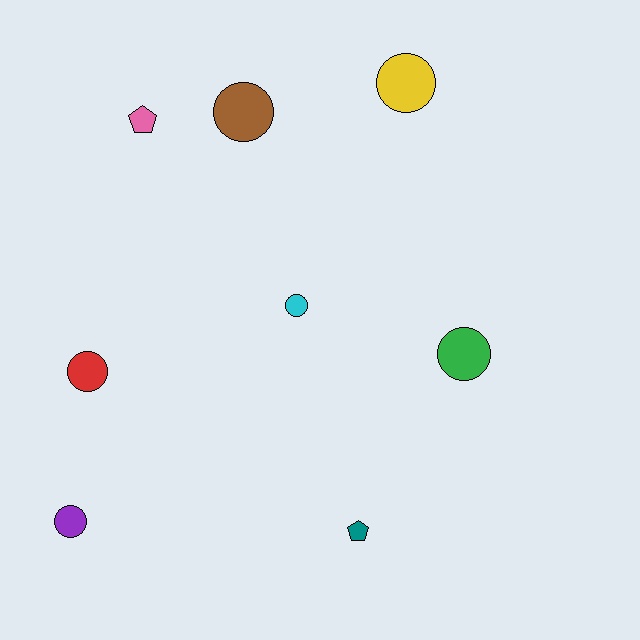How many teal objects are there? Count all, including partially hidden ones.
There is 1 teal object.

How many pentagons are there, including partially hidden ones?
There are 2 pentagons.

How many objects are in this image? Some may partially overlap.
There are 8 objects.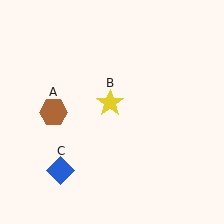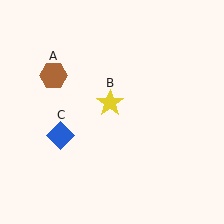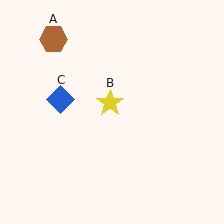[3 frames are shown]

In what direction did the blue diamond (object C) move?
The blue diamond (object C) moved up.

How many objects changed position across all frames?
2 objects changed position: brown hexagon (object A), blue diamond (object C).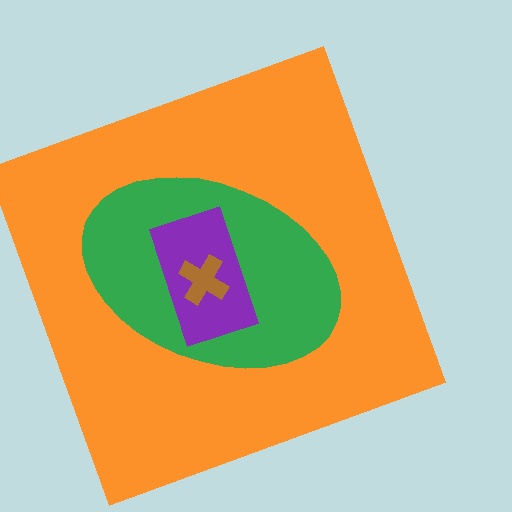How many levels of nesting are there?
4.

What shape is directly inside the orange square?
The green ellipse.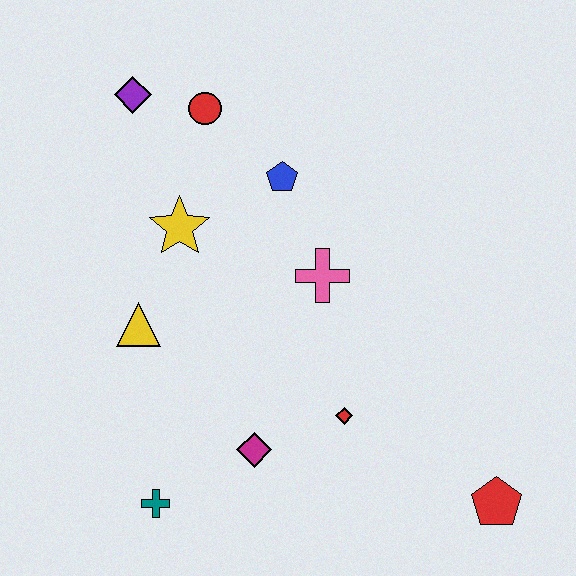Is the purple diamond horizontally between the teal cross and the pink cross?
No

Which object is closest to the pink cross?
The blue pentagon is closest to the pink cross.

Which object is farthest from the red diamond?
The purple diamond is farthest from the red diamond.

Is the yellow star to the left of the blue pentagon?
Yes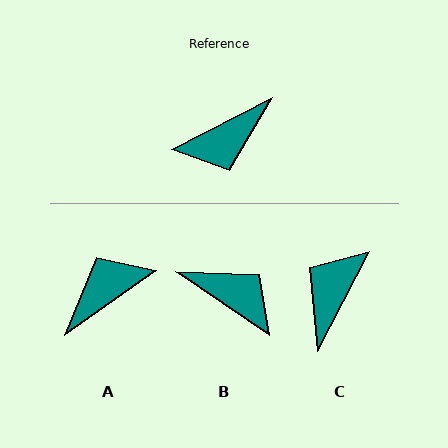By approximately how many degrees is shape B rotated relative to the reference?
Approximately 118 degrees counter-clockwise.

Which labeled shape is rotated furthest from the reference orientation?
A, about 172 degrees away.